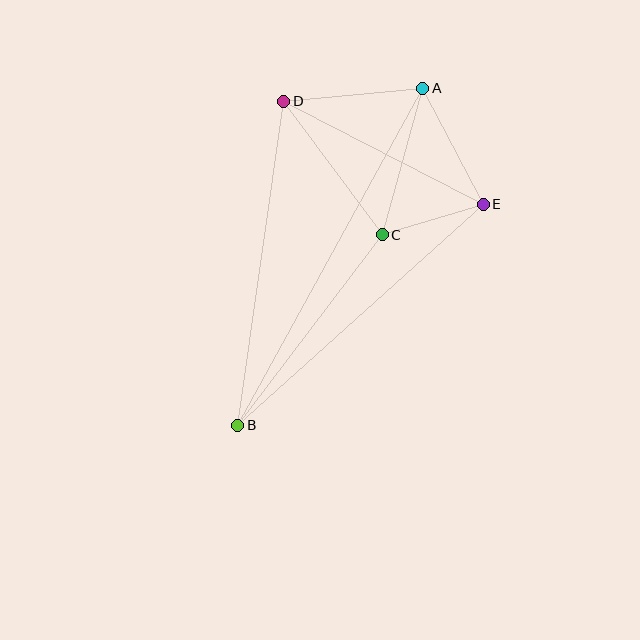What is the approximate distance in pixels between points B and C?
The distance between B and C is approximately 239 pixels.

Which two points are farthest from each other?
Points A and B are farthest from each other.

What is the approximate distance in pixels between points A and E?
The distance between A and E is approximately 131 pixels.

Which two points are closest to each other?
Points C and E are closest to each other.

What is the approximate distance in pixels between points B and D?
The distance between B and D is approximately 327 pixels.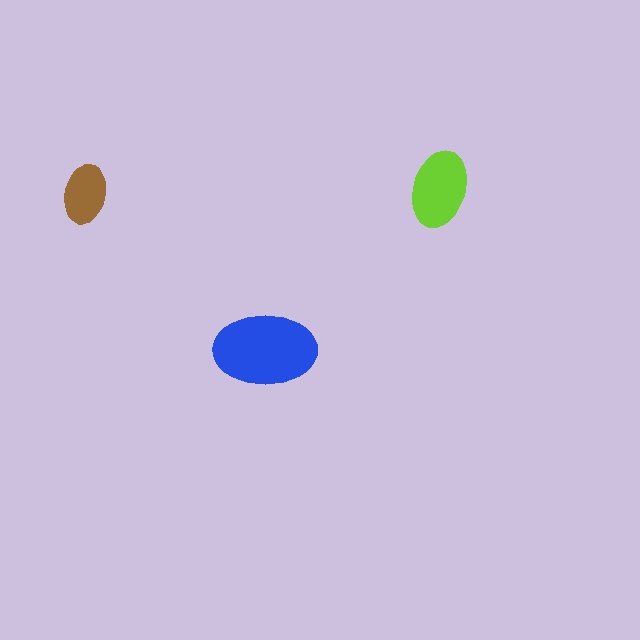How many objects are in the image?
There are 3 objects in the image.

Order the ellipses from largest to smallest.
the blue one, the lime one, the brown one.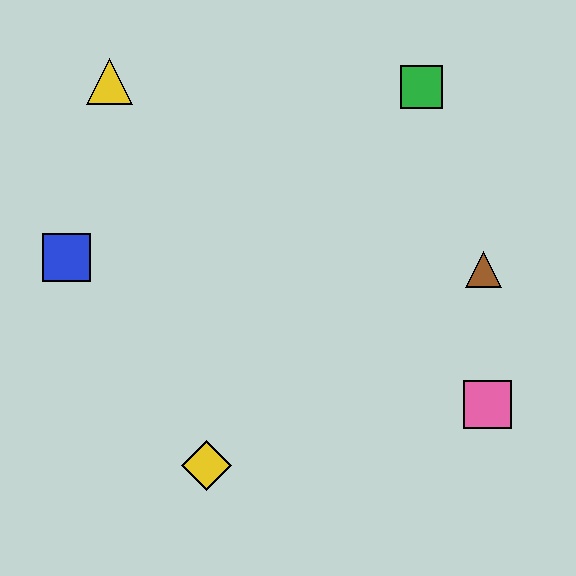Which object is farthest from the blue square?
The pink square is farthest from the blue square.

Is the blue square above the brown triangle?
Yes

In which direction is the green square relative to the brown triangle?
The green square is above the brown triangle.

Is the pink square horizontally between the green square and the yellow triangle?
No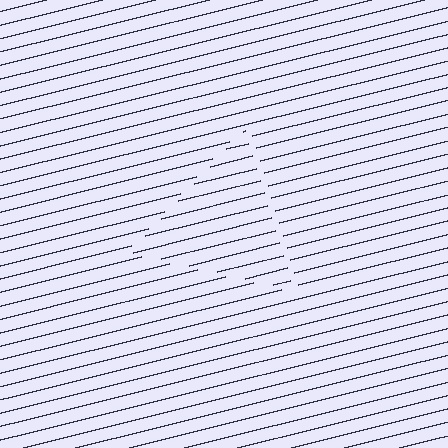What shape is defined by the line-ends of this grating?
An illusory triangle. The interior of the shape contains the same grating, shifted by half a period — the contour is defined by the phase discontinuity where line-ends from the inner and outer gratings abut.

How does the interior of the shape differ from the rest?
The interior of the shape contains the same grating, shifted by half a period — the contour is defined by the phase discontinuity where line-ends from the inner and outer gratings abut.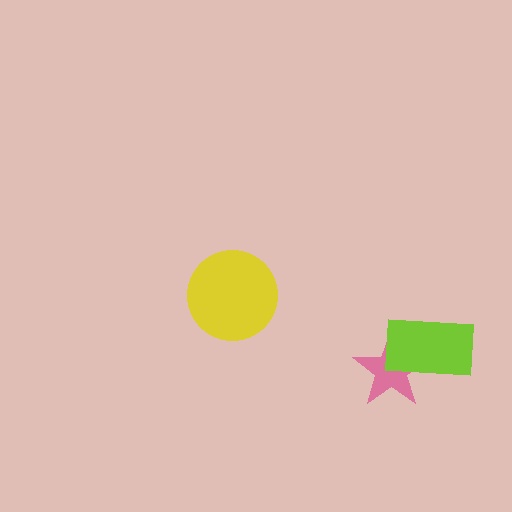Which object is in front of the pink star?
The lime rectangle is in front of the pink star.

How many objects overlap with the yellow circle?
0 objects overlap with the yellow circle.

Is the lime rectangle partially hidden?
No, no other shape covers it.